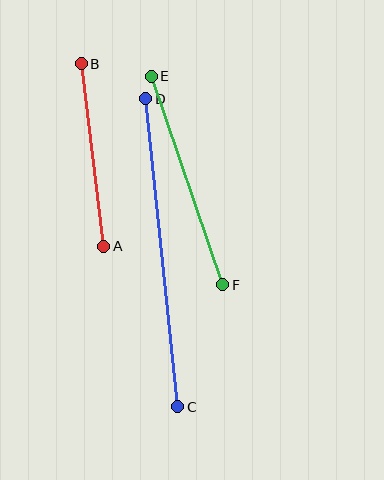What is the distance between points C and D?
The distance is approximately 310 pixels.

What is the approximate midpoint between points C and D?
The midpoint is at approximately (162, 253) pixels.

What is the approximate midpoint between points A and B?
The midpoint is at approximately (93, 155) pixels.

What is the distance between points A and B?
The distance is approximately 184 pixels.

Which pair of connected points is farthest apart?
Points C and D are farthest apart.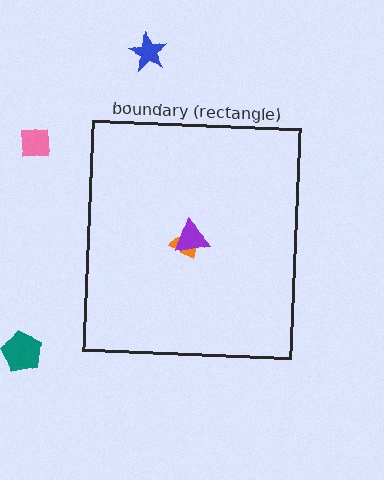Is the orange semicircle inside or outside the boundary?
Inside.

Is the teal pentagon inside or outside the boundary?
Outside.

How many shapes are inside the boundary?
2 inside, 3 outside.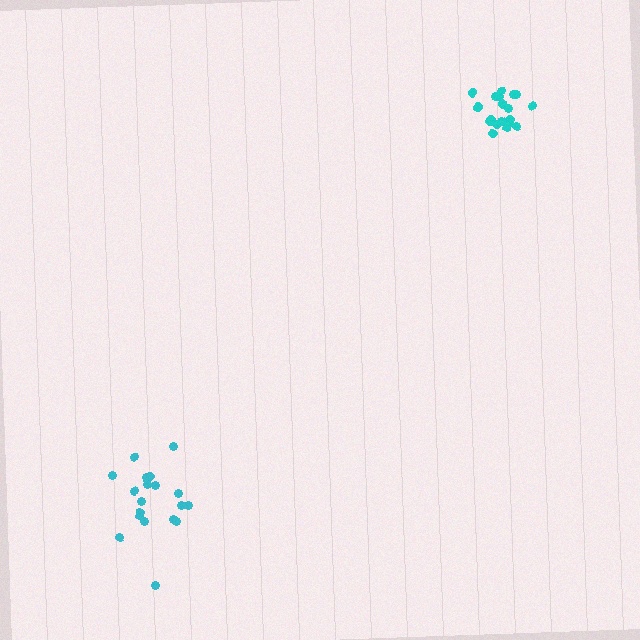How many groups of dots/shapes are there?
There are 2 groups.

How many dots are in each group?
Group 1: 19 dots, Group 2: 20 dots (39 total).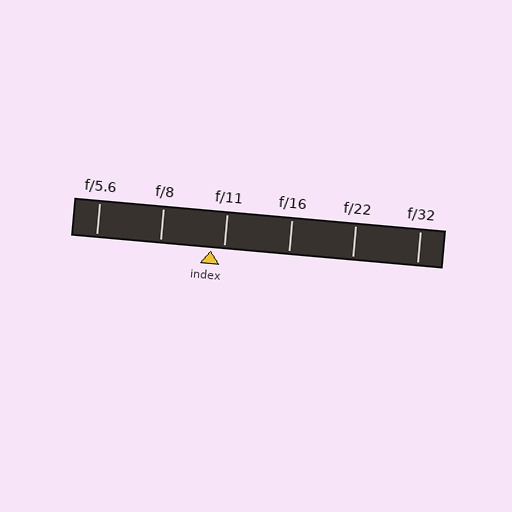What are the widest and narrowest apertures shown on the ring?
The widest aperture shown is f/5.6 and the narrowest is f/32.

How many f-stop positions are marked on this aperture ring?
There are 6 f-stop positions marked.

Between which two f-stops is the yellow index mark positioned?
The index mark is between f/8 and f/11.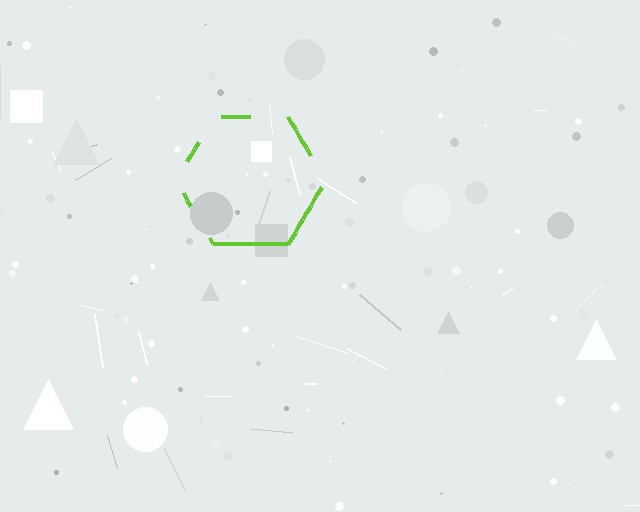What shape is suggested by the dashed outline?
The dashed outline suggests a hexagon.